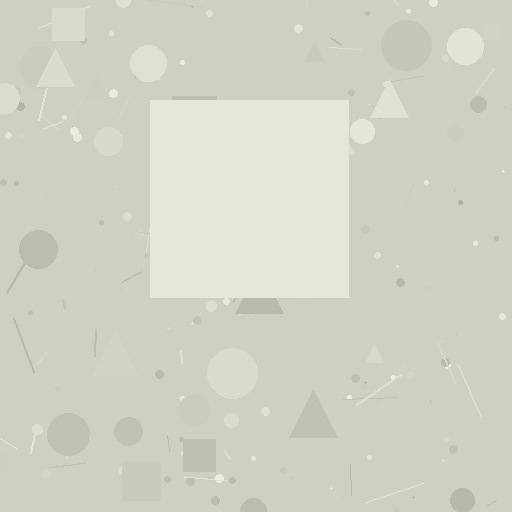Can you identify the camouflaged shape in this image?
The camouflaged shape is a square.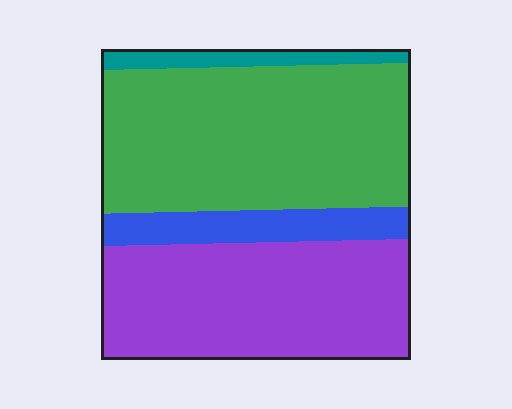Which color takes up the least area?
Teal, at roughly 5%.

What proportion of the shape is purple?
Purple takes up about three eighths (3/8) of the shape.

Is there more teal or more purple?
Purple.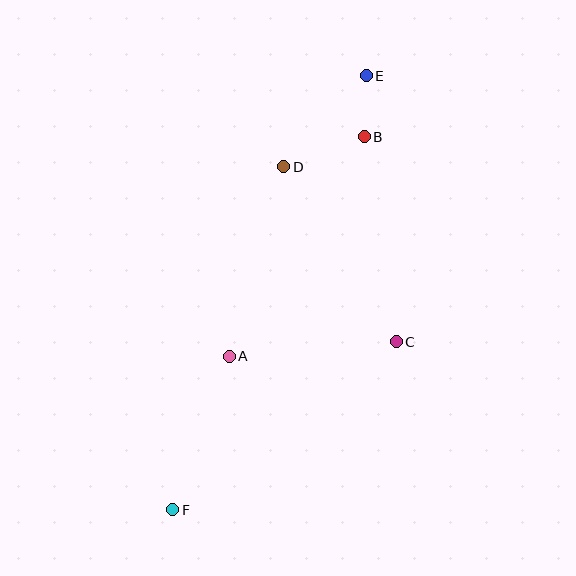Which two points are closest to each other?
Points B and E are closest to each other.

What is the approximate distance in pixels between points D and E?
The distance between D and E is approximately 123 pixels.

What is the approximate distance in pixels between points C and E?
The distance between C and E is approximately 267 pixels.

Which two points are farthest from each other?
Points E and F are farthest from each other.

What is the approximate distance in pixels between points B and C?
The distance between B and C is approximately 207 pixels.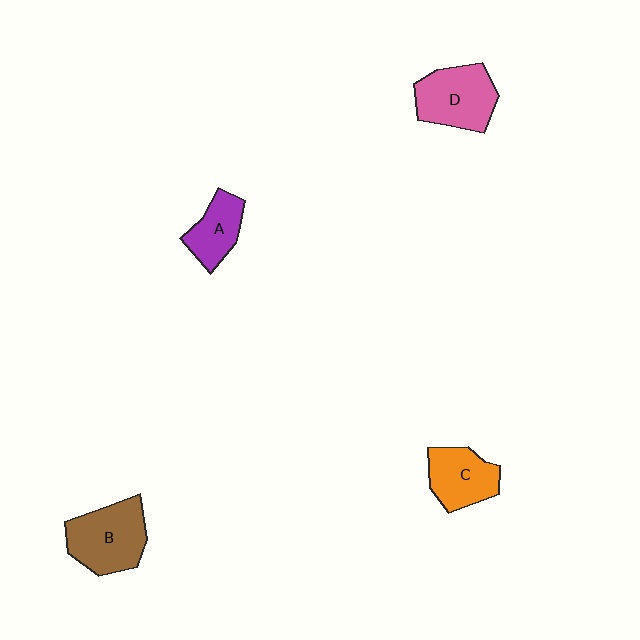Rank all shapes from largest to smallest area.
From largest to smallest: B (brown), D (pink), C (orange), A (purple).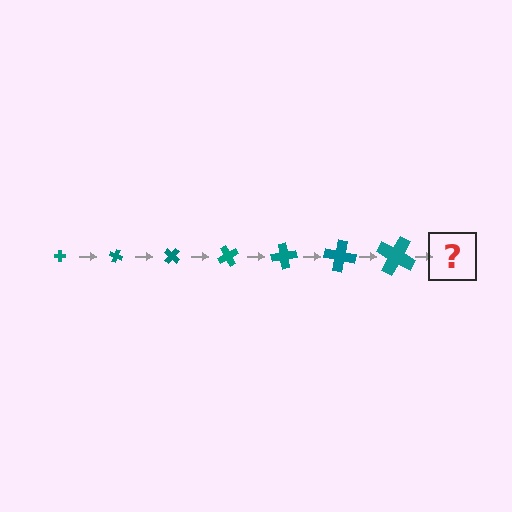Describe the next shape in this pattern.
It should be a cross, larger than the previous one and rotated 140 degrees from the start.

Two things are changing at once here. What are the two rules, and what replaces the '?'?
The two rules are that the cross grows larger each step and it rotates 20 degrees each step. The '?' should be a cross, larger than the previous one and rotated 140 degrees from the start.